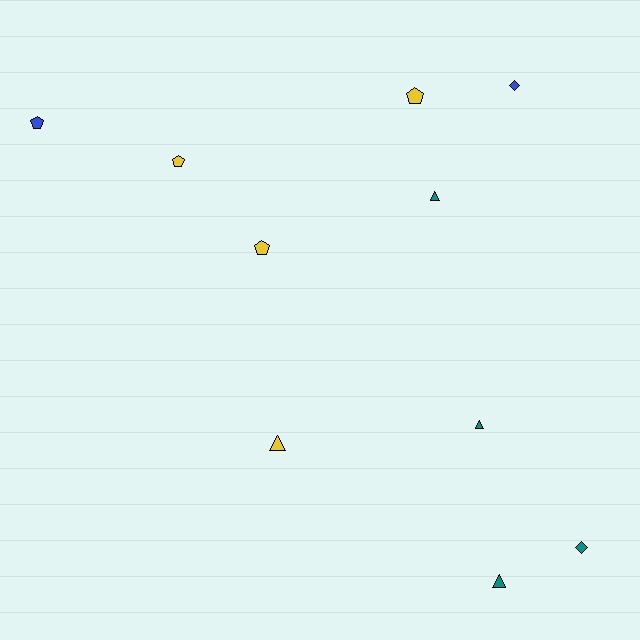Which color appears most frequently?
Teal, with 4 objects.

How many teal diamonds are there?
There is 1 teal diamond.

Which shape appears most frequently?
Pentagon, with 4 objects.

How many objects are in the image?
There are 10 objects.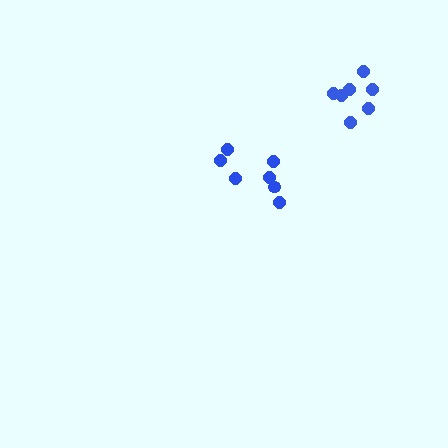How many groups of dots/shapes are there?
There are 2 groups.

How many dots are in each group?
Group 1: 7 dots, Group 2: 7 dots (14 total).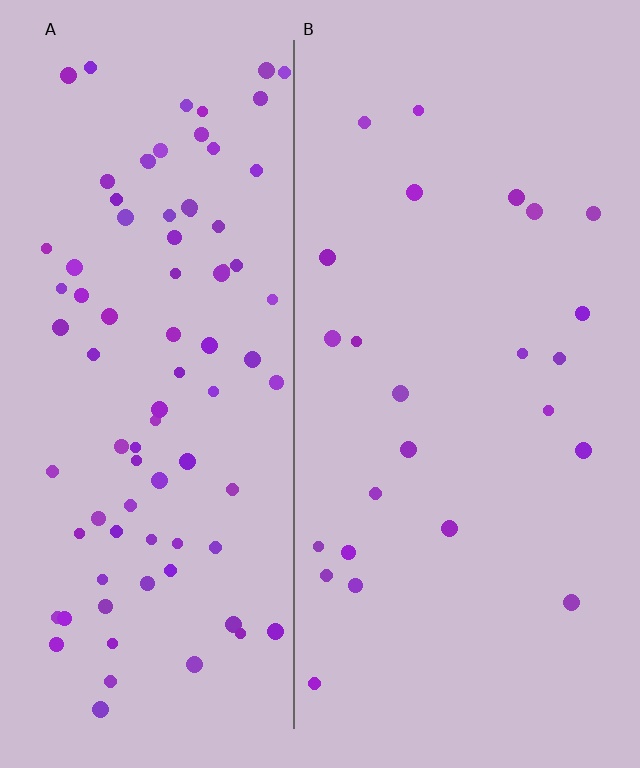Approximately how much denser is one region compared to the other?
Approximately 3.5× — region A over region B.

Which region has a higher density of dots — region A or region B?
A (the left).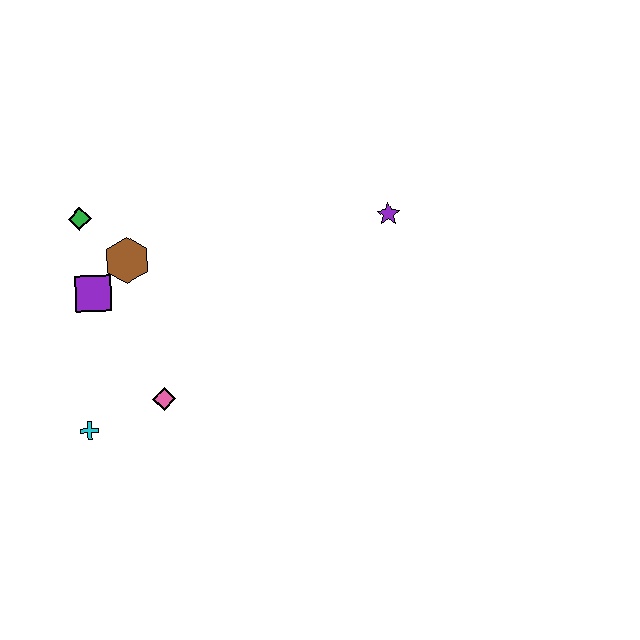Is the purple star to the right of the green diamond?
Yes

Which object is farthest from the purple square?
The purple star is farthest from the purple square.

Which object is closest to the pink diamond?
The cyan cross is closest to the pink diamond.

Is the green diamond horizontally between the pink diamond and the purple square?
No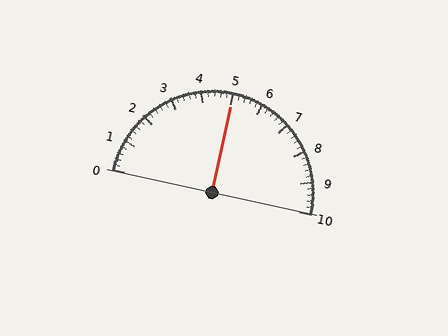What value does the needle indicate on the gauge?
The needle indicates approximately 5.0.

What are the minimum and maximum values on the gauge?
The gauge ranges from 0 to 10.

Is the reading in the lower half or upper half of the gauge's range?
The reading is in the upper half of the range (0 to 10).